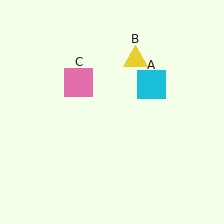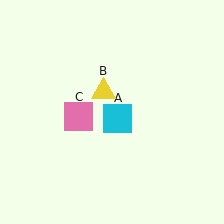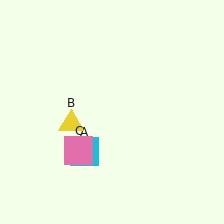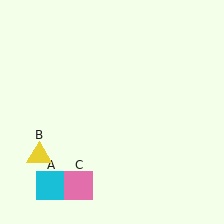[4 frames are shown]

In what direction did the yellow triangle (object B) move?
The yellow triangle (object B) moved down and to the left.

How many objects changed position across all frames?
3 objects changed position: cyan square (object A), yellow triangle (object B), pink square (object C).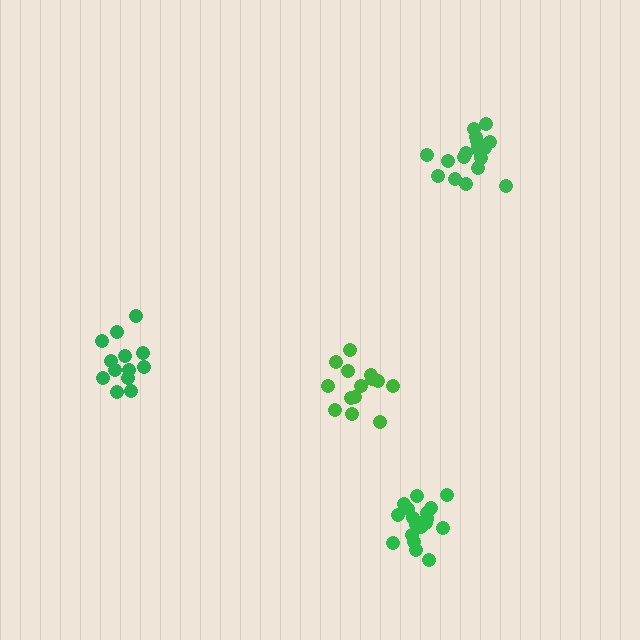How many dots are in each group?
Group 1: 18 dots, Group 2: 18 dots, Group 3: 14 dots, Group 4: 13 dots (63 total).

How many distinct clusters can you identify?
There are 4 distinct clusters.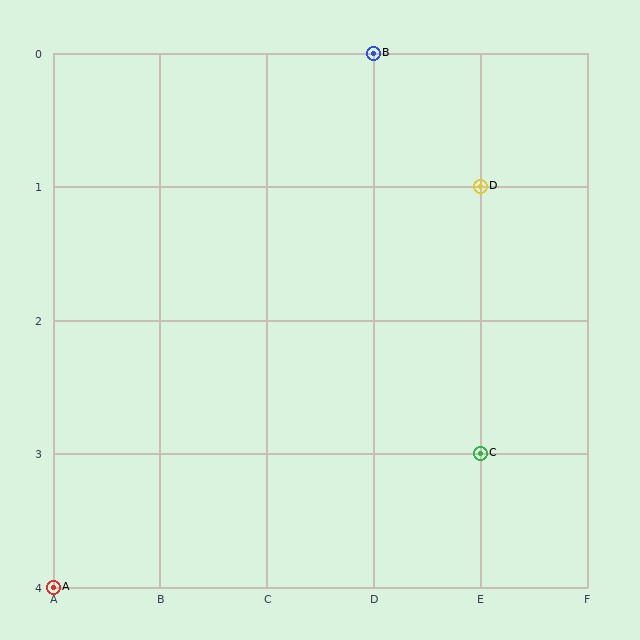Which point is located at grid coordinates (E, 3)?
Point C is at (E, 3).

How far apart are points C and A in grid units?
Points C and A are 4 columns and 1 row apart (about 4.1 grid units diagonally).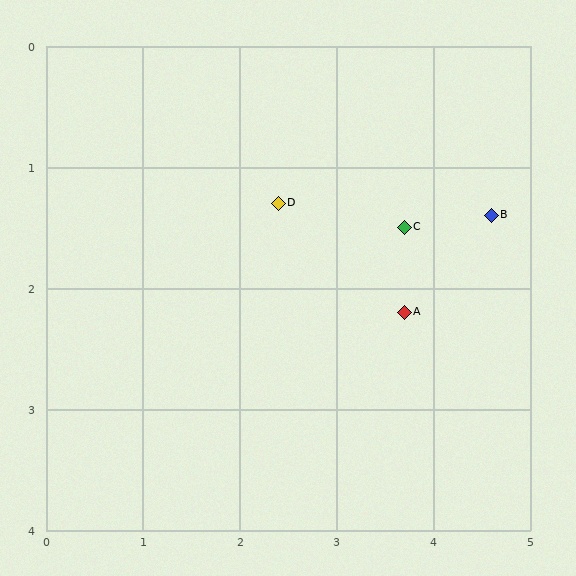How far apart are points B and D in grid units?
Points B and D are about 2.2 grid units apart.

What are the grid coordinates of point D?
Point D is at approximately (2.4, 1.3).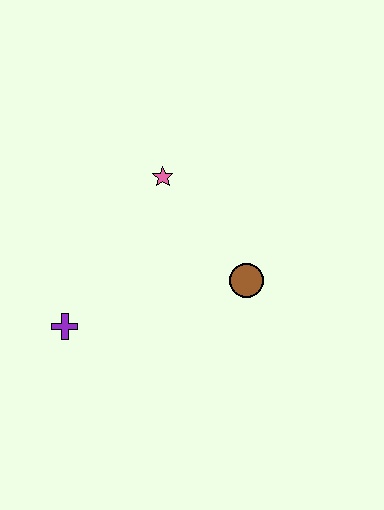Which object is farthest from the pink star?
The purple cross is farthest from the pink star.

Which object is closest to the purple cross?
The pink star is closest to the purple cross.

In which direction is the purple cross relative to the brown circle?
The purple cross is to the left of the brown circle.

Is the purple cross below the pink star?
Yes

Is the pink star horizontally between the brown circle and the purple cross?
Yes